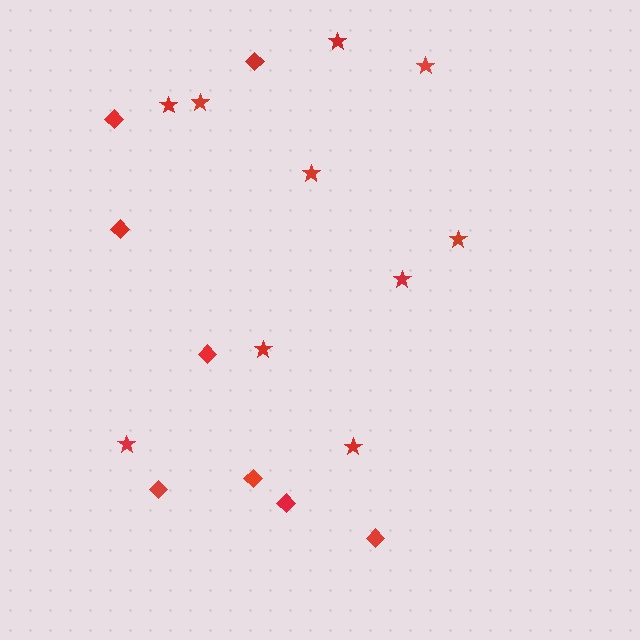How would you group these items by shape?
There are 2 groups: one group of stars (10) and one group of diamonds (8).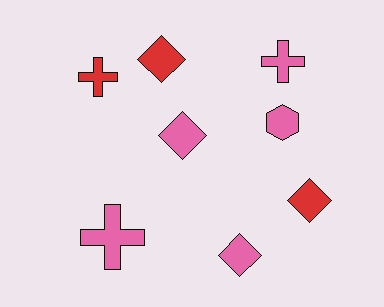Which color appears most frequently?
Pink, with 5 objects.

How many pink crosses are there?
There are 2 pink crosses.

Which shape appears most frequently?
Diamond, with 4 objects.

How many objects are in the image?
There are 8 objects.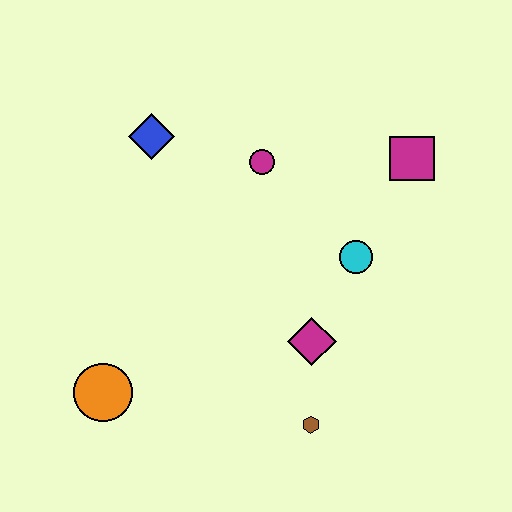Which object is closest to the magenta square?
The cyan circle is closest to the magenta square.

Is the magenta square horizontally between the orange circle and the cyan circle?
No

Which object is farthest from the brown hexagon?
The blue diamond is farthest from the brown hexagon.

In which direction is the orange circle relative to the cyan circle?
The orange circle is to the left of the cyan circle.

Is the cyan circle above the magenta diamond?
Yes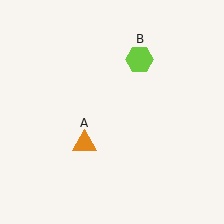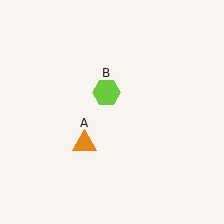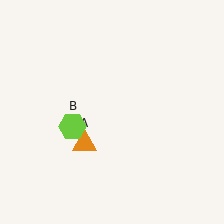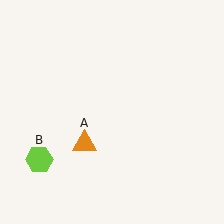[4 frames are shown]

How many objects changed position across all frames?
1 object changed position: lime hexagon (object B).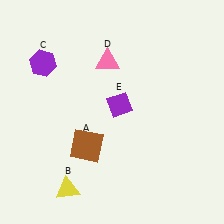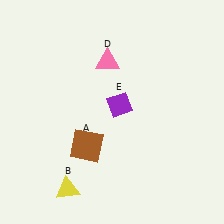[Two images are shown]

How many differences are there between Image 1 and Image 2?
There is 1 difference between the two images.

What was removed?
The purple hexagon (C) was removed in Image 2.